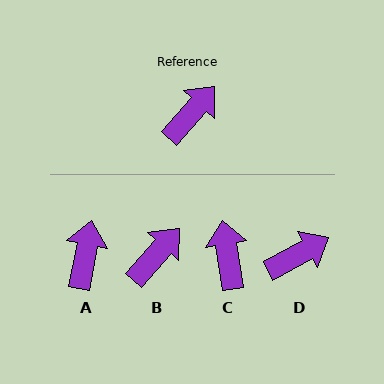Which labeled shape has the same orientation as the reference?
B.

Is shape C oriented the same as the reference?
No, it is off by about 50 degrees.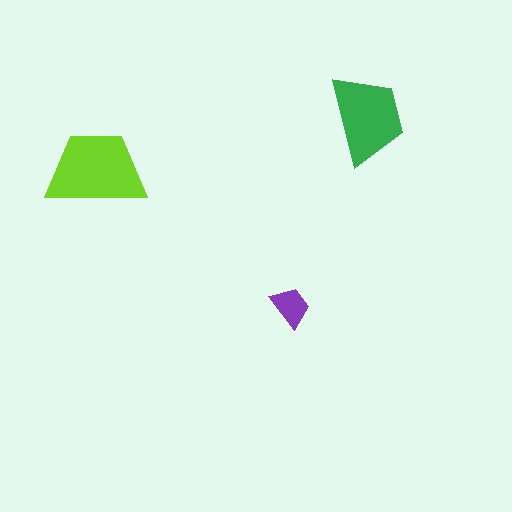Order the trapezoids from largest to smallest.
the lime one, the green one, the purple one.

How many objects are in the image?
There are 3 objects in the image.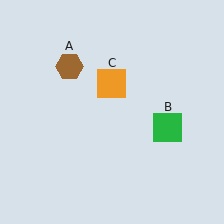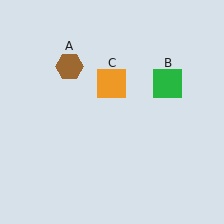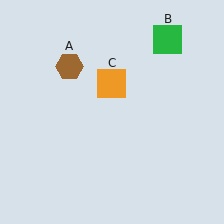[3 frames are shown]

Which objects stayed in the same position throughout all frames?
Brown hexagon (object A) and orange square (object C) remained stationary.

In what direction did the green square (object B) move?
The green square (object B) moved up.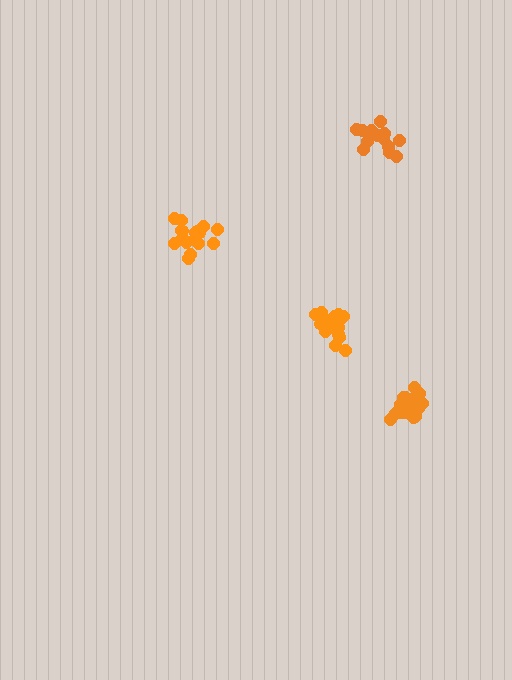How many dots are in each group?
Group 1: 17 dots, Group 2: 17 dots, Group 3: 17 dots, Group 4: 14 dots (65 total).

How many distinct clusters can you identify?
There are 4 distinct clusters.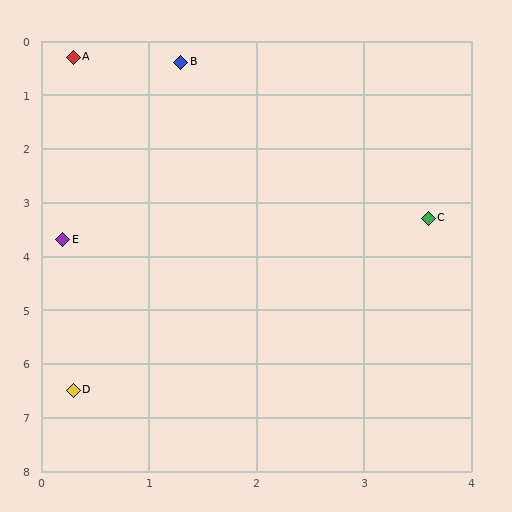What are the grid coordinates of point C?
Point C is at approximately (3.6, 3.3).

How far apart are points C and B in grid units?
Points C and B are about 3.7 grid units apart.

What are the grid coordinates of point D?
Point D is at approximately (0.3, 6.5).